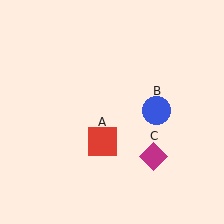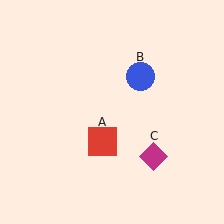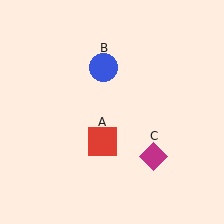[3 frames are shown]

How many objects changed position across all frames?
1 object changed position: blue circle (object B).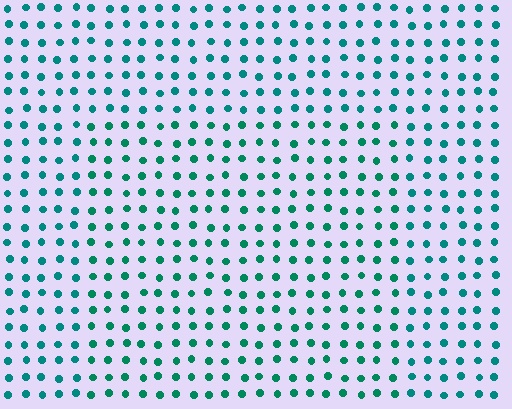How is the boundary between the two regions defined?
The boundary is defined purely by a slight shift in hue (about 17 degrees). Spacing, size, and orientation are identical on both sides.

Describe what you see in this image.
The image is filled with small teal elements in a uniform arrangement. A rectangle-shaped region is visible where the elements are tinted to a slightly different hue, forming a subtle color boundary.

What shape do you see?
I see a rectangle.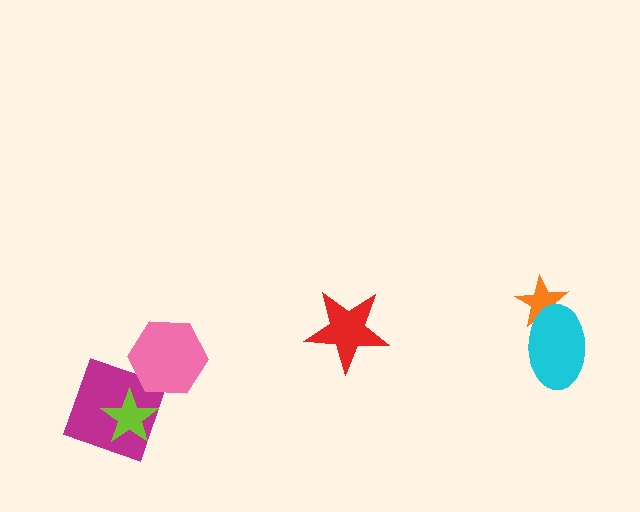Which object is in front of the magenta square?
The lime star is in front of the magenta square.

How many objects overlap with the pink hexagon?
0 objects overlap with the pink hexagon.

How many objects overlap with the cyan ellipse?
1 object overlaps with the cyan ellipse.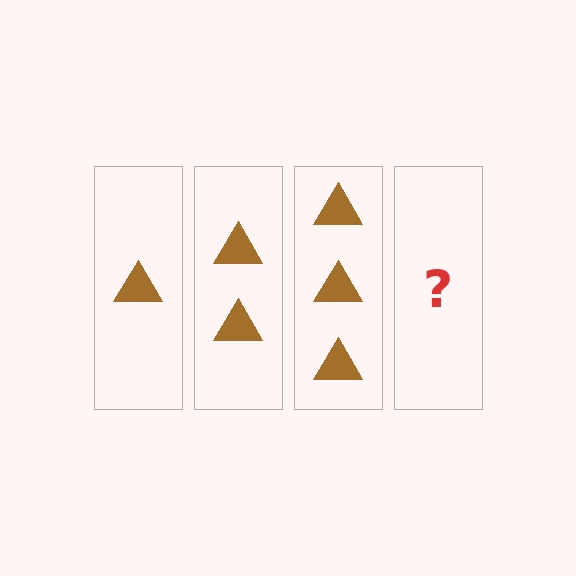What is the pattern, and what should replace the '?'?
The pattern is that each step adds one more triangle. The '?' should be 4 triangles.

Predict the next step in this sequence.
The next step is 4 triangles.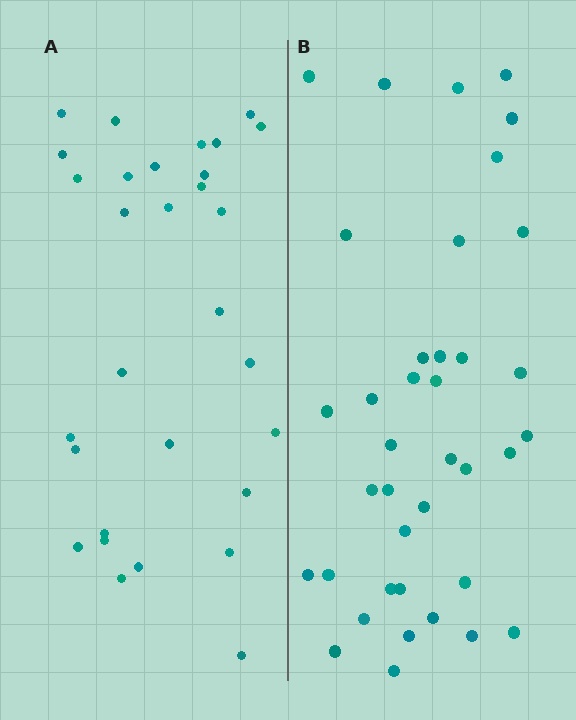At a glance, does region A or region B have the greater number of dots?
Region B (the right region) has more dots.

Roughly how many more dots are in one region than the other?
Region B has roughly 8 or so more dots than region A.